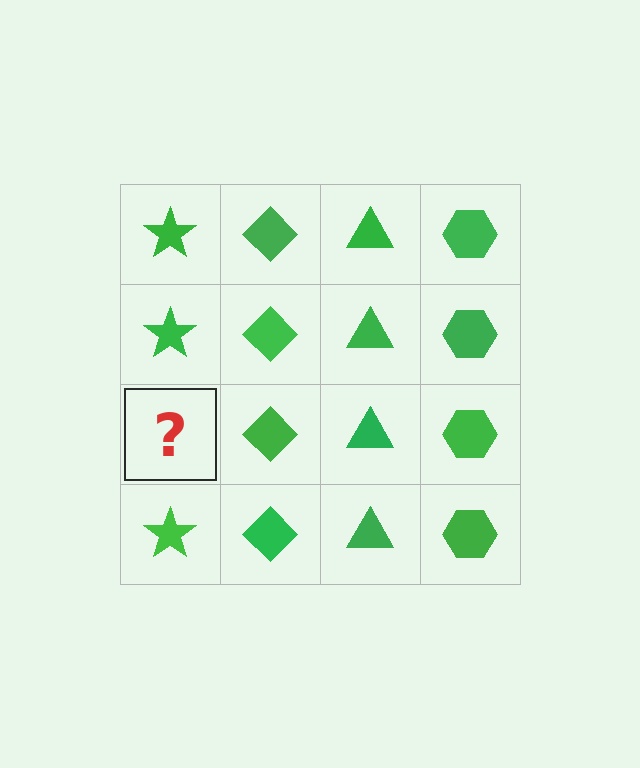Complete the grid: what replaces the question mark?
The question mark should be replaced with a green star.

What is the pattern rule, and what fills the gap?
The rule is that each column has a consistent shape. The gap should be filled with a green star.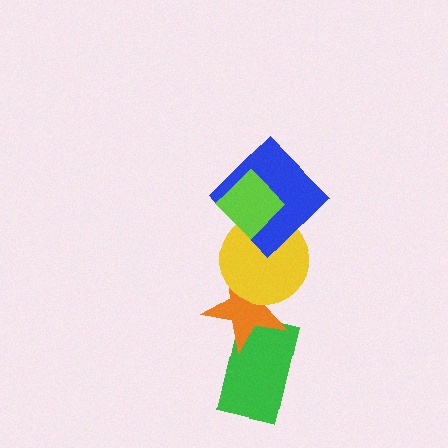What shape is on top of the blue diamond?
The lime diamond is on top of the blue diamond.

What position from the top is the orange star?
The orange star is 4th from the top.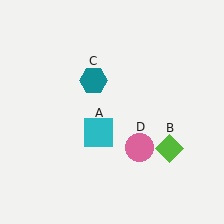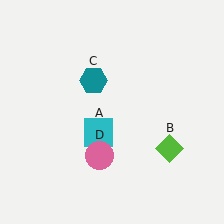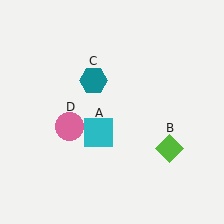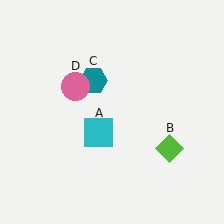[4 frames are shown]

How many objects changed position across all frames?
1 object changed position: pink circle (object D).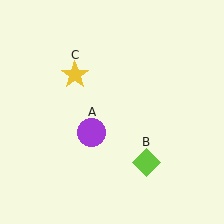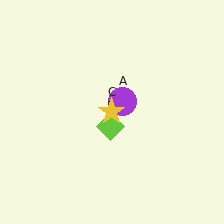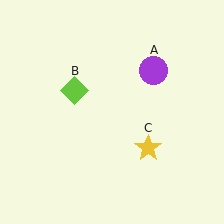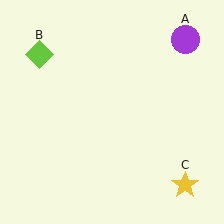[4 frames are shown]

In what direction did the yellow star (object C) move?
The yellow star (object C) moved down and to the right.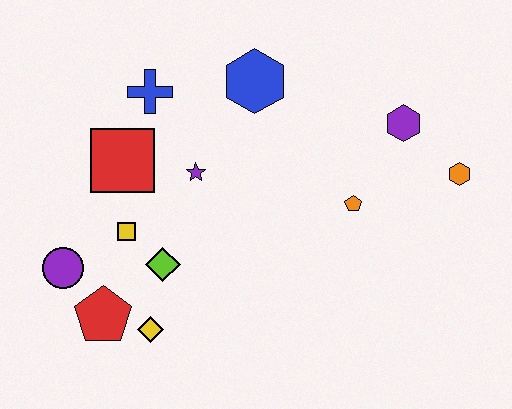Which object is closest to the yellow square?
The lime diamond is closest to the yellow square.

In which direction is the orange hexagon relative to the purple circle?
The orange hexagon is to the right of the purple circle.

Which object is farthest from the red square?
The orange hexagon is farthest from the red square.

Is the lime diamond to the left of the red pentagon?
No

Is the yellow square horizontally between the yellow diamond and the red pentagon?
Yes